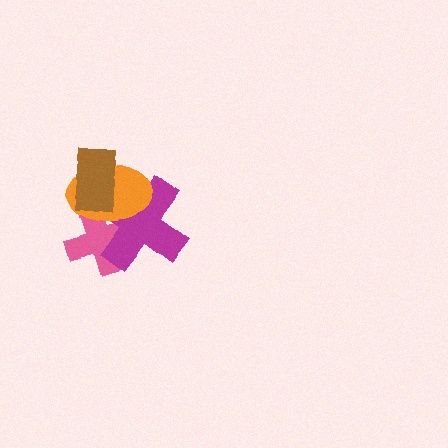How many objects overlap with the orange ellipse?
3 objects overlap with the orange ellipse.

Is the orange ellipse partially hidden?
Yes, it is partially covered by another shape.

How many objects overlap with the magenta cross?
3 objects overlap with the magenta cross.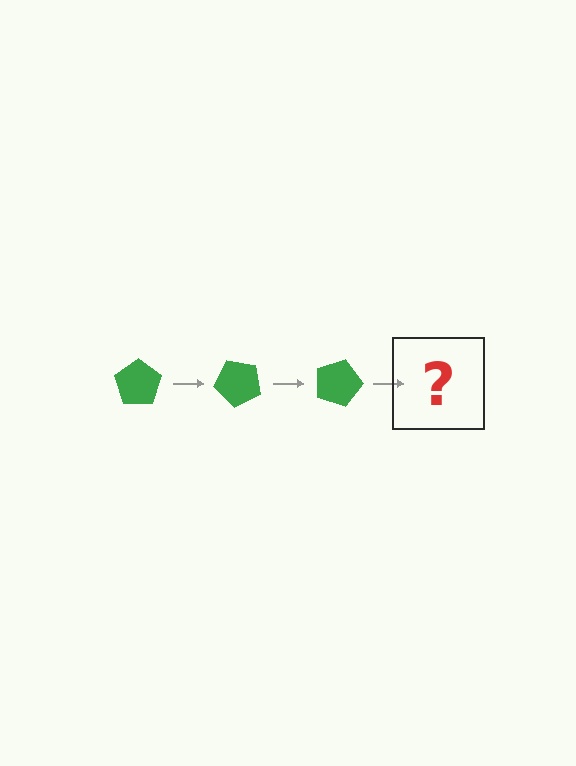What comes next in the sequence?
The next element should be a green pentagon rotated 135 degrees.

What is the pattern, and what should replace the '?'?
The pattern is that the pentagon rotates 45 degrees each step. The '?' should be a green pentagon rotated 135 degrees.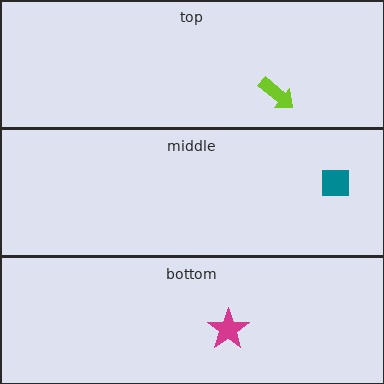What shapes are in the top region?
The lime arrow.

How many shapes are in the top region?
1.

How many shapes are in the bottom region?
1.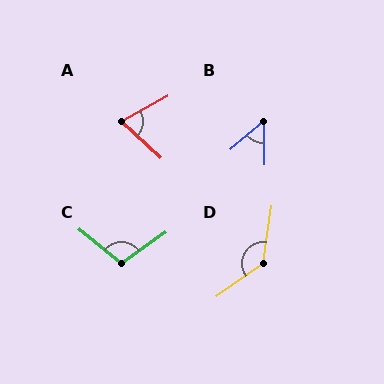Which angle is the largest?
D, at approximately 134 degrees.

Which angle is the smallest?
B, at approximately 51 degrees.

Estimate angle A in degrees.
Approximately 71 degrees.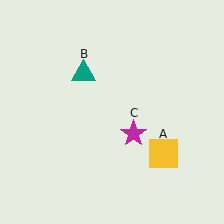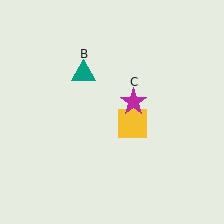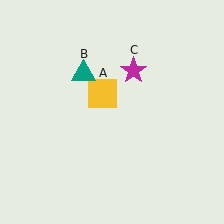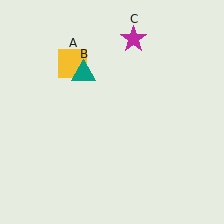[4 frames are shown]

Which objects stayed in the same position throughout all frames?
Teal triangle (object B) remained stationary.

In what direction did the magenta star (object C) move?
The magenta star (object C) moved up.